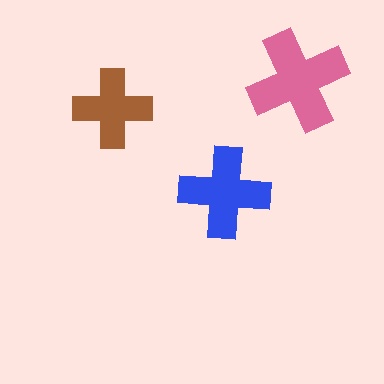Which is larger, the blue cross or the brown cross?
The blue one.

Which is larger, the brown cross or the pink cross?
The pink one.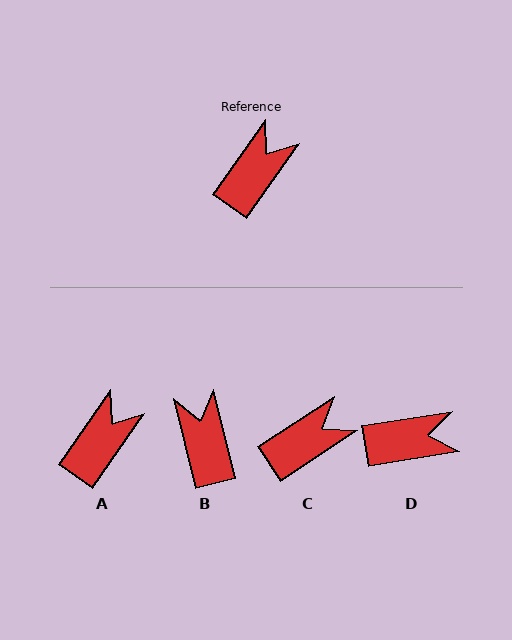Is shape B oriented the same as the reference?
No, it is off by about 49 degrees.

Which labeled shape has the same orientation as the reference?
A.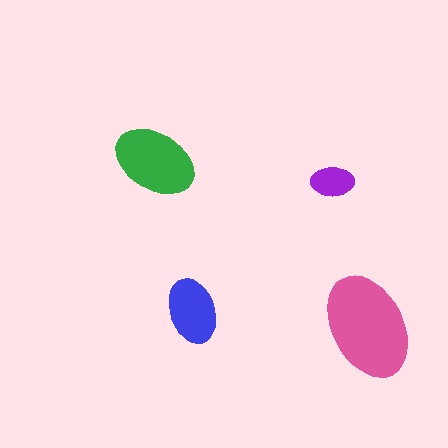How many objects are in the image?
There are 4 objects in the image.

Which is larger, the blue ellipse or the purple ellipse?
The blue one.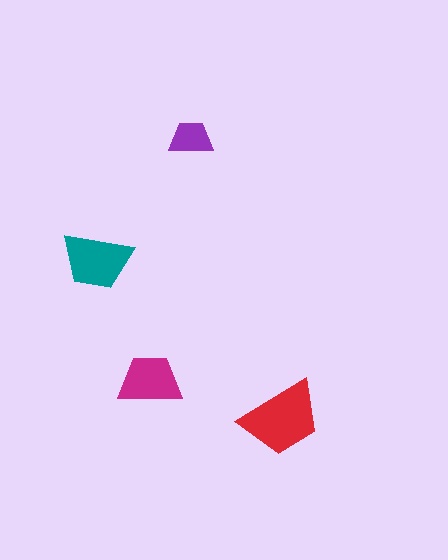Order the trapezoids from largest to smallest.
the red one, the teal one, the magenta one, the purple one.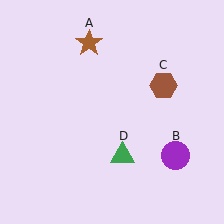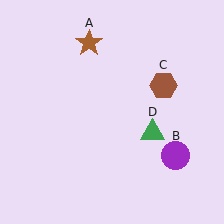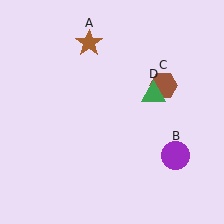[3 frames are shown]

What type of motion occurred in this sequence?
The green triangle (object D) rotated counterclockwise around the center of the scene.